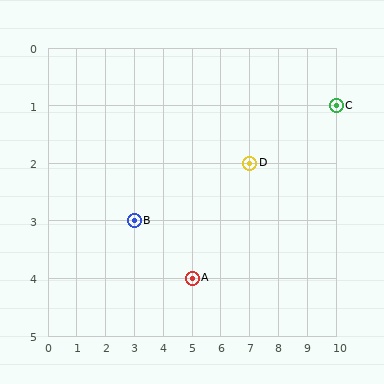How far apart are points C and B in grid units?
Points C and B are 7 columns and 2 rows apart (about 7.3 grid units diagonally).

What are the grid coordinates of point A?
Point A is at grid coordinates (5, 4).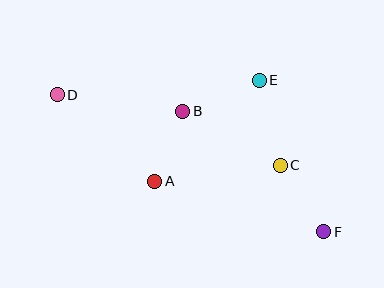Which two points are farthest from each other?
Points D and F are farthest from each other.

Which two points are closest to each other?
Points A and B are closest to each other.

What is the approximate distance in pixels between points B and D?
The distance between B and D is approximately 126 pixels.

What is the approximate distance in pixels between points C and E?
The distance between C and E is approximately 87 pixels.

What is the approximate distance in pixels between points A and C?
The distance between A and C is approximately 126 pixels.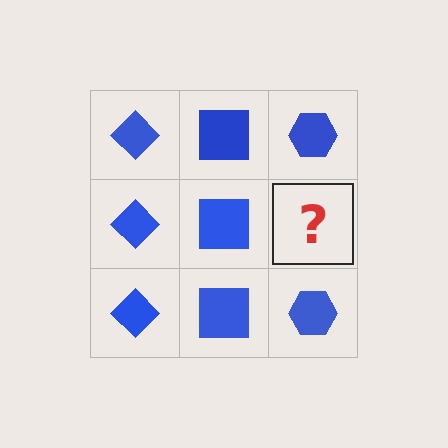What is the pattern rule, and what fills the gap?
The rule is that each column has a consistent shape. The gap should be filled with a blue hexagon.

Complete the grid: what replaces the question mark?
The question mark should be replaced with a blue hexagon.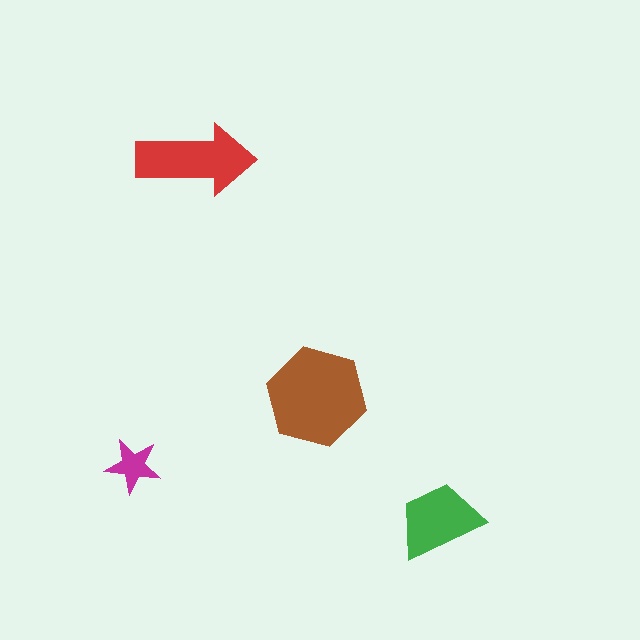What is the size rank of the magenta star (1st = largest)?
4th.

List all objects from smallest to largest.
The magenta star, the green trapezoid, the red arrow, the brown hexagon.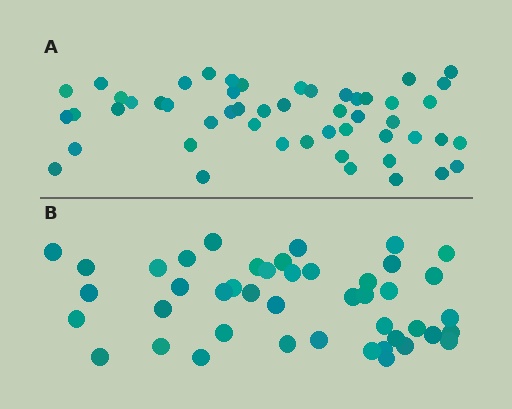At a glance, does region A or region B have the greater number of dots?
Region A (the top region) has more dots.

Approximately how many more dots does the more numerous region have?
Region A has roughly 8 or so more dots than region B.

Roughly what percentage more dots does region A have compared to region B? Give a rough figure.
About 15% more.